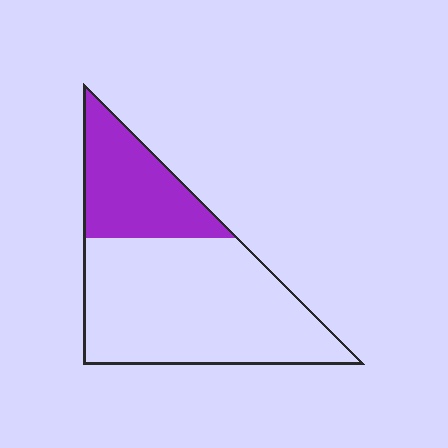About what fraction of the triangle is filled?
About one third (1/3).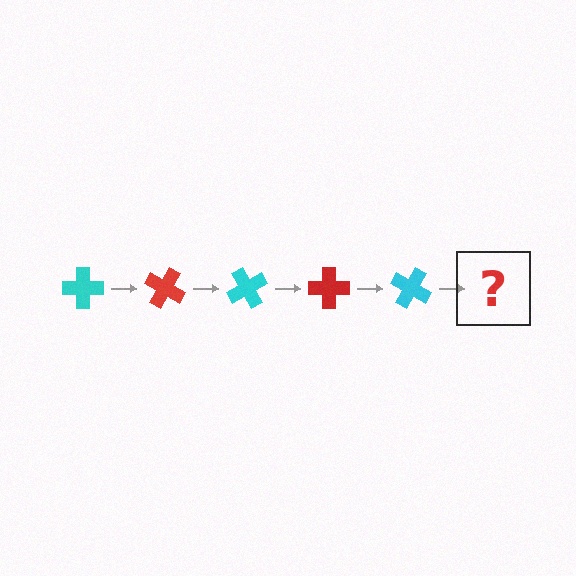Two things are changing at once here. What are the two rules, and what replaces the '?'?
The two rules are that it rotates 30 degrees each step and the color cycles through cyan and red. The '?' should be a red cross, rotated 150 degrees from the start.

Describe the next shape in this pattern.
It should be a red cross, rotated 150 degrees from the start.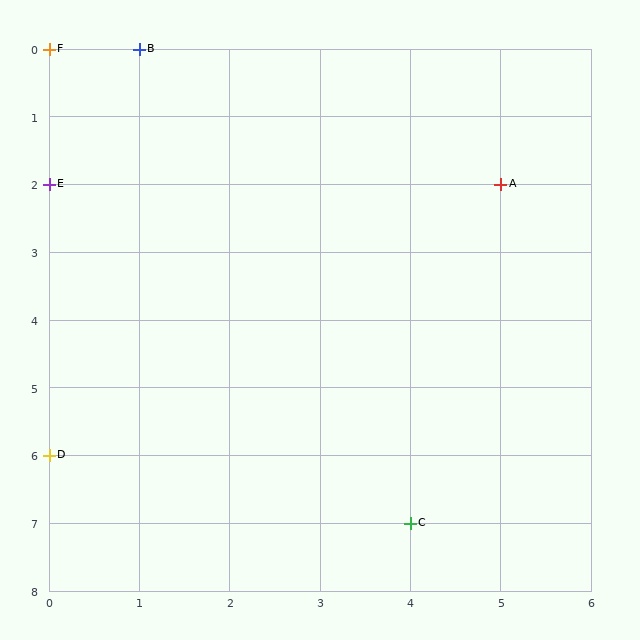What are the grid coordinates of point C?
Point C is at grid coordinates (4, 7).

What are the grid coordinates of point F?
Point F is at grid coordinates (0, 0).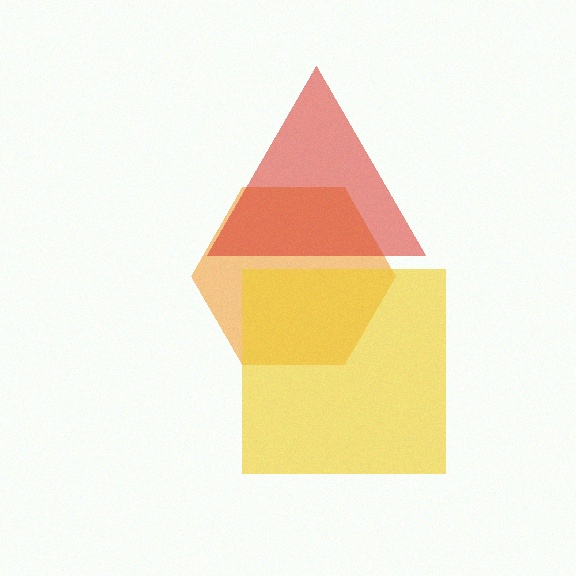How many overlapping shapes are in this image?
There are 3 overlapping shapes in the image.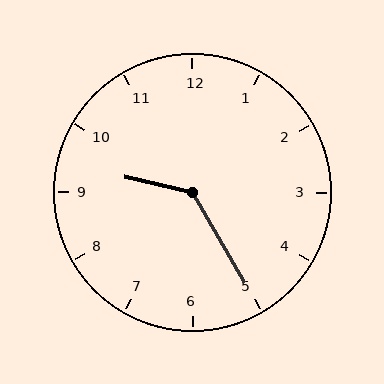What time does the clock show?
9:25.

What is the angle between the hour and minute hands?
Approximately 132 degrees.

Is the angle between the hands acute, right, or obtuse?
It is obtuse.